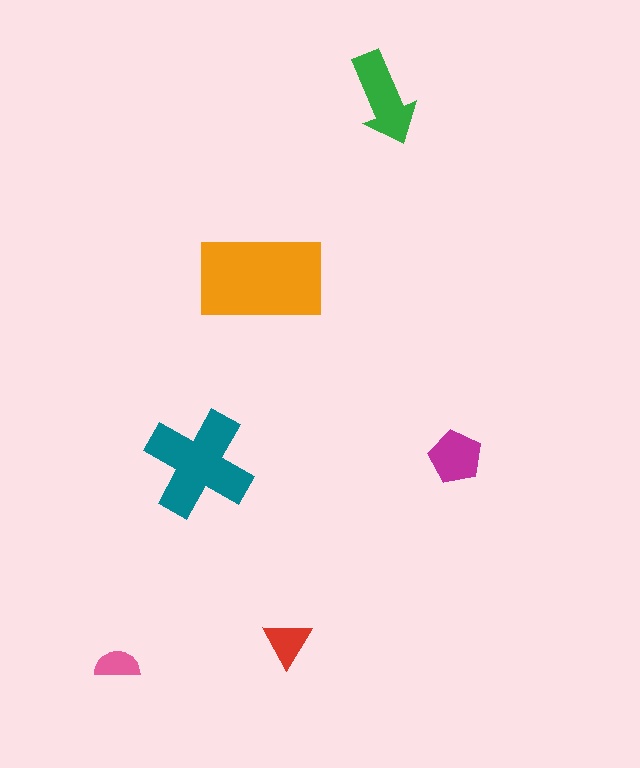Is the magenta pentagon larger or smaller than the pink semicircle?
Larger.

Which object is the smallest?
The pink semicircle.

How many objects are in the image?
There are 6 objects in the image.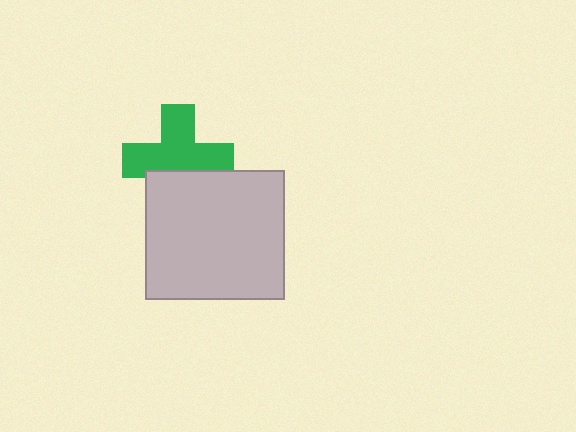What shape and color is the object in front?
The object in front is a light gray rectangle.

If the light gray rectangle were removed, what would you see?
You would see the complete green cross.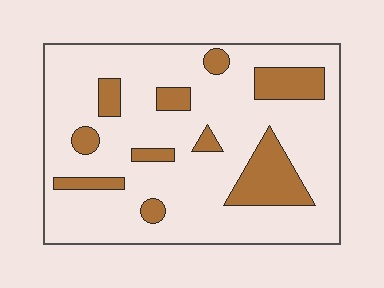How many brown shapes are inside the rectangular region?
10.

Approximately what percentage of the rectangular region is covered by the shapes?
Approximately 20%.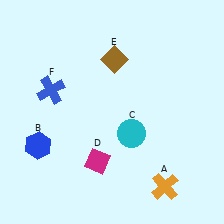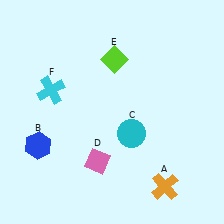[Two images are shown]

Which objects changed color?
D changed from magenta to pink. E changed from brown to lime. F changed from blue to cyan.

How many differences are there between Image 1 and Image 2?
There are 3 differences between the two images.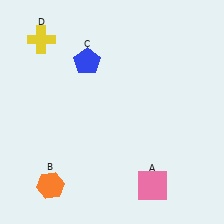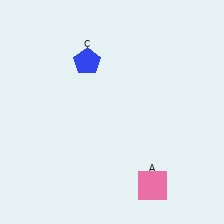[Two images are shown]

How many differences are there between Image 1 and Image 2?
There are 2 differences between the two images.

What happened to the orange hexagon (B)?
The orange hexagon (B) was removed in Image 2. It was in the bottom-left area of Image 1.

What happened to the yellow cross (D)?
The yellow cross (D) was removed in Image 2. It was in the top-left area of Image 1.